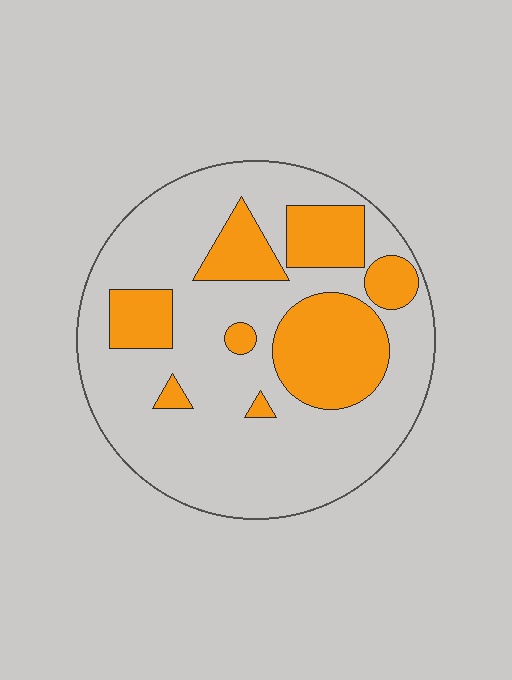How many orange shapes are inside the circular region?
8.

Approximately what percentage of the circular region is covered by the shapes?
Approximately 30%.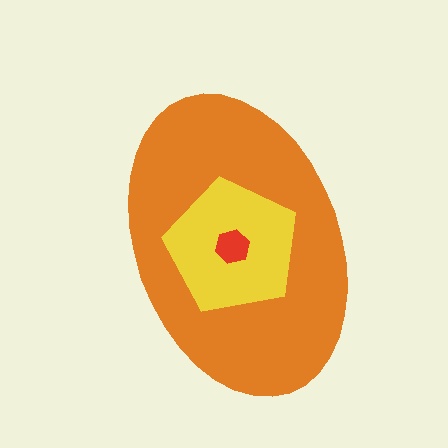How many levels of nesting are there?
3.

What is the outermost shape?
The orange ellipse.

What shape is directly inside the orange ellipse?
The yellow pentagon.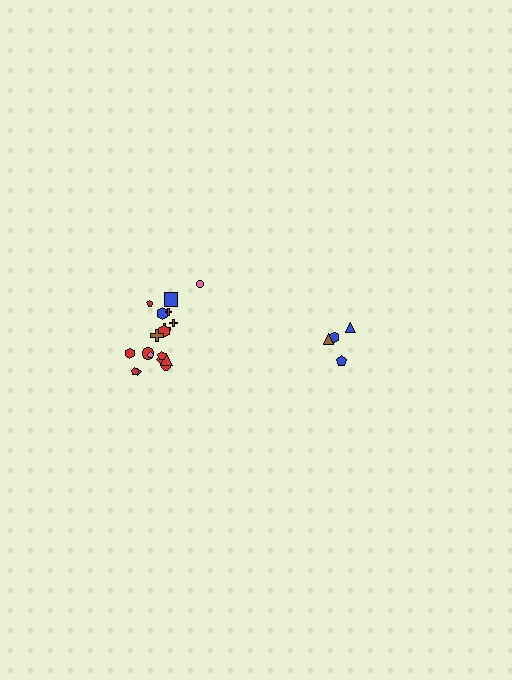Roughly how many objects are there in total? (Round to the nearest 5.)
Roughly 20 objects in total.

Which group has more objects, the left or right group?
The left group.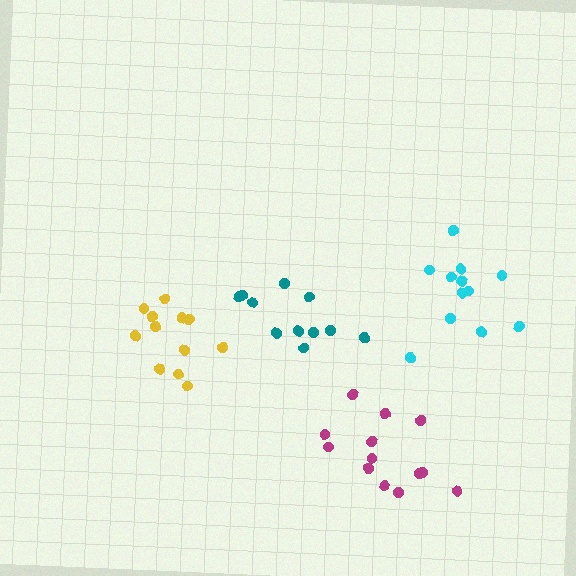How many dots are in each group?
Group 1: 11 dots, Group 2: 13 dots, Group 3: 12 dots, Group 4: 12 dots (48 total).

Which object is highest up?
The cyan cluster is topmost.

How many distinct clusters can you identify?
There are 4 distinct clusters.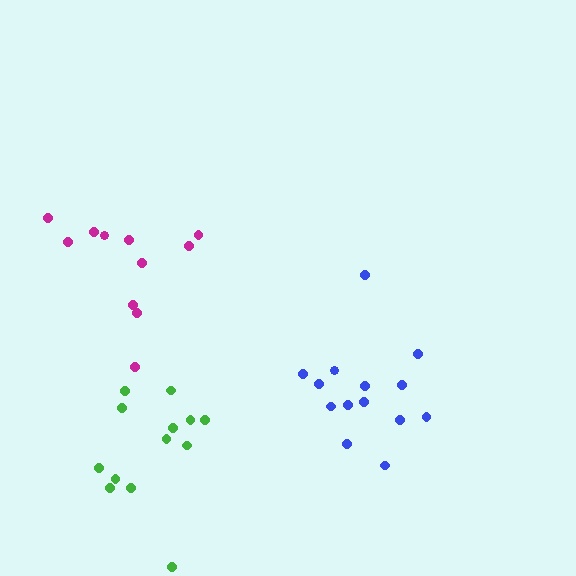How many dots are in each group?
Group 1: 14 dots, Group 2: 13 dots, Group 3: 11 dots (38 total).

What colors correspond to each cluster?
The clusters are colored: blue, green, magenta.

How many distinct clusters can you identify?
There are 3 distinct clusters.